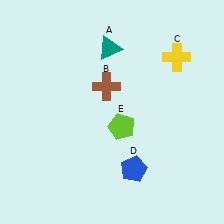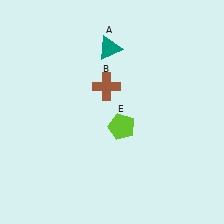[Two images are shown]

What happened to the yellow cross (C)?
The yellow cross (C) was removed in Image 2. It was in the top-right area of Image 1.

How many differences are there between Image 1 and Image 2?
There are 2 differences between the two images.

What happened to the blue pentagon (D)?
The blue pentagon (D) was removed in Image 2. It was in the bottom-right area of Image 1.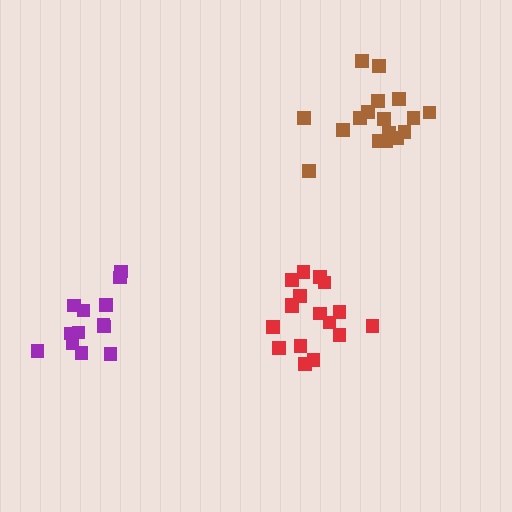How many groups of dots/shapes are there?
There are 3 groups.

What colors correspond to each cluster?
The clusters are colored: red, purple, brown.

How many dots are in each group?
Group 1: 17 dots, Group 2: 14 dots, Group 3: 17 dots (48 total).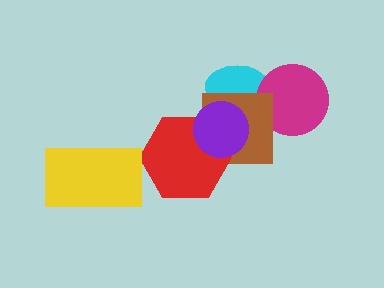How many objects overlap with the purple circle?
3 objects overlap with the purple circle.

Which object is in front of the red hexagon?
The purple circle is in front of the red hexagon.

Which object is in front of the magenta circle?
The brown square is in front of the magenta circle.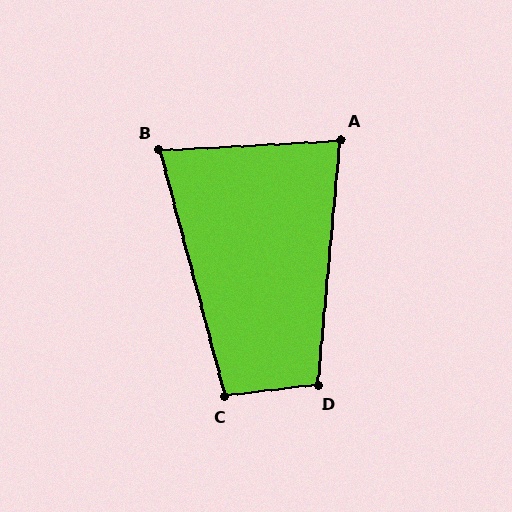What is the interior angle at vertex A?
Approximately 82 degrees (acute).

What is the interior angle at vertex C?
Approximately 98 degrees (obtuse).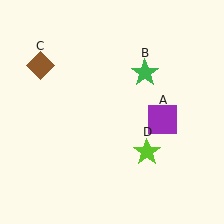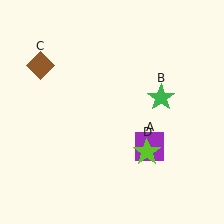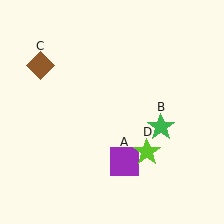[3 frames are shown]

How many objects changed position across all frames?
2 objects changed position: purple square (object A), green star (object B).